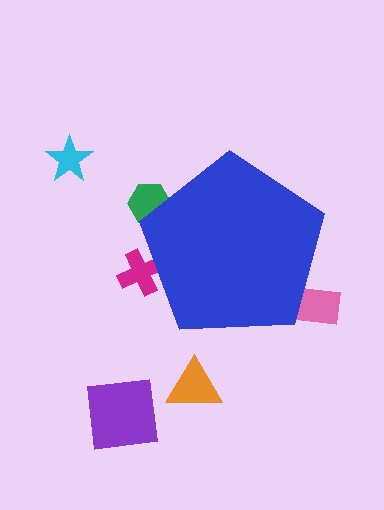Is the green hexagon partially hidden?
Yes, the green hexagon is partially hidden behind the blue pentagon.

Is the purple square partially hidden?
No, the purple square is fully visible.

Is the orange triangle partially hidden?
No, the orange triangle is fully visible.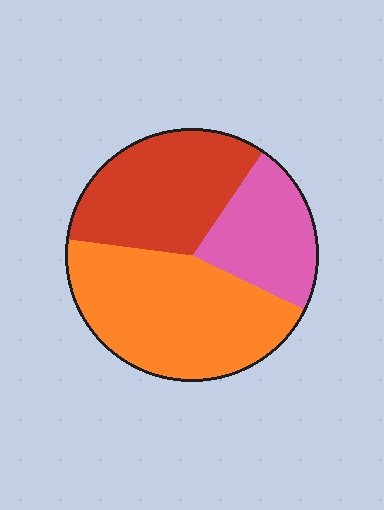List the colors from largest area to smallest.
From largest to smallest: orange, red, pink.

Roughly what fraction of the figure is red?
Red takes up between a quarter and a half of the figure.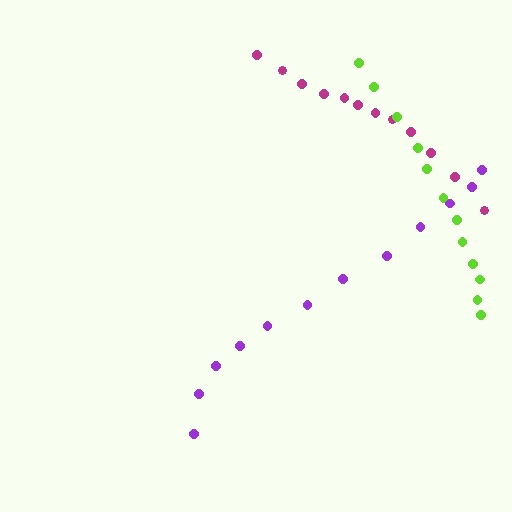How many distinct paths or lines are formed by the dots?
There are 3 distinct paths.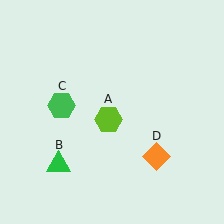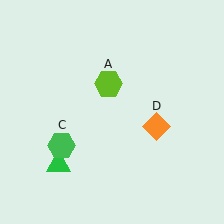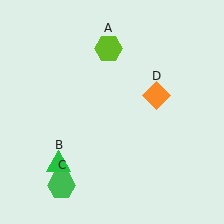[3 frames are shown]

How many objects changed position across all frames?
3 objects changed position: lime hexagon (object A), green hexagon (object C), orange diamond (object D).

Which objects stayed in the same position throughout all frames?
Green triangle (object B) remained stationary.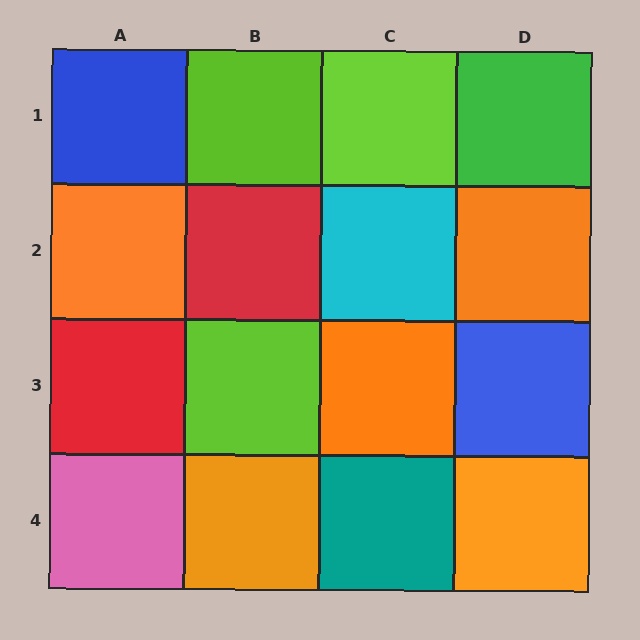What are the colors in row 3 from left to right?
Red, lime, orange, blue.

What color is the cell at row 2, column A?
Orange.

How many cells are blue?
2 cells are blue.